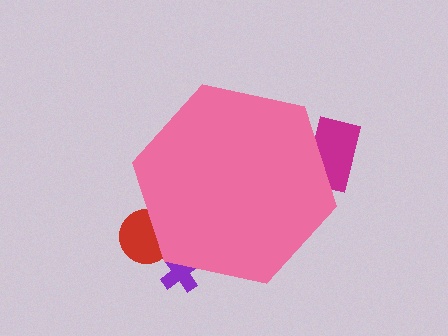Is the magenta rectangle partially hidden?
Yes, the magenta rectangle is partially hidden behind the pink hexagon.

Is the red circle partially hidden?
Yes, the red circle is partially hidden behind the pink hexagon.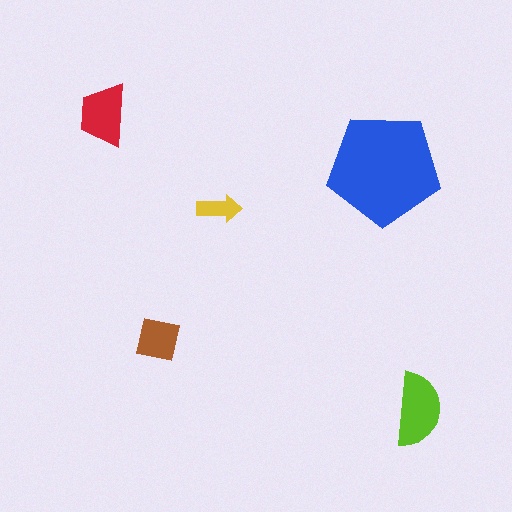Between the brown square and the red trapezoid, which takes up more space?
The red trapezoid.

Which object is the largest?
The blue pentagon.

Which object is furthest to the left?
The red trapezoid is leftmost.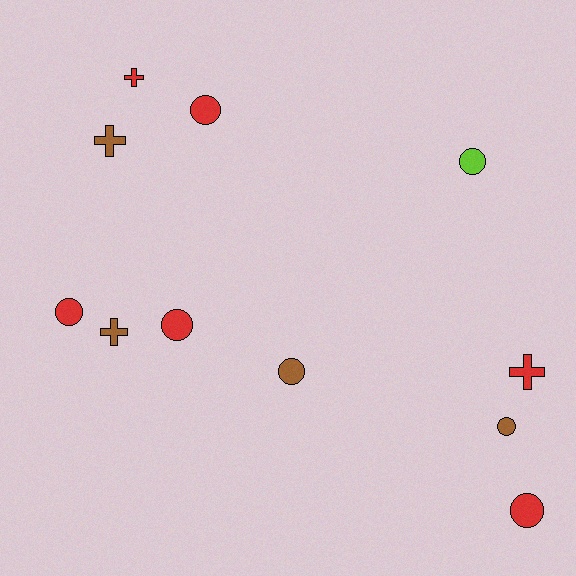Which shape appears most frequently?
Circle, with 7 objects.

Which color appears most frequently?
Red, with 6 objects.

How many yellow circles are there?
There are no yellow circles.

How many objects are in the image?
There are 11 objects.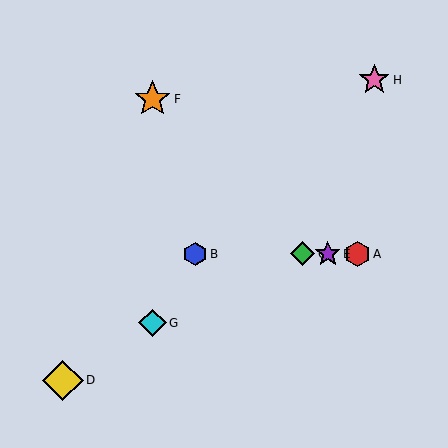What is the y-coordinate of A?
Object A is at y≈254.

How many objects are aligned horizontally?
4 objects (A, B, C, E) are aligned horizontally.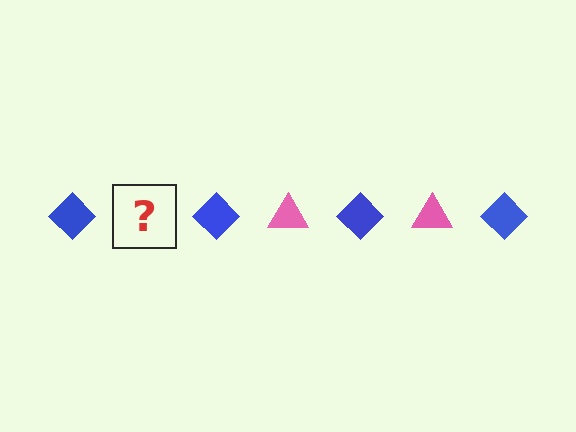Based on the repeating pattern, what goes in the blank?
The blank should be a pink triangle.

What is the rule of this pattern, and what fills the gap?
The rule is that the pattern alternates between blue diamond and pink triangle. The gap should be filled with a pink triangle.